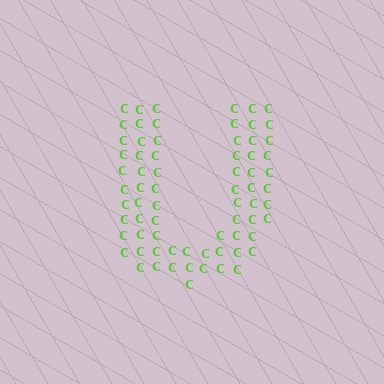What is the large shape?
The large shape is the letter U.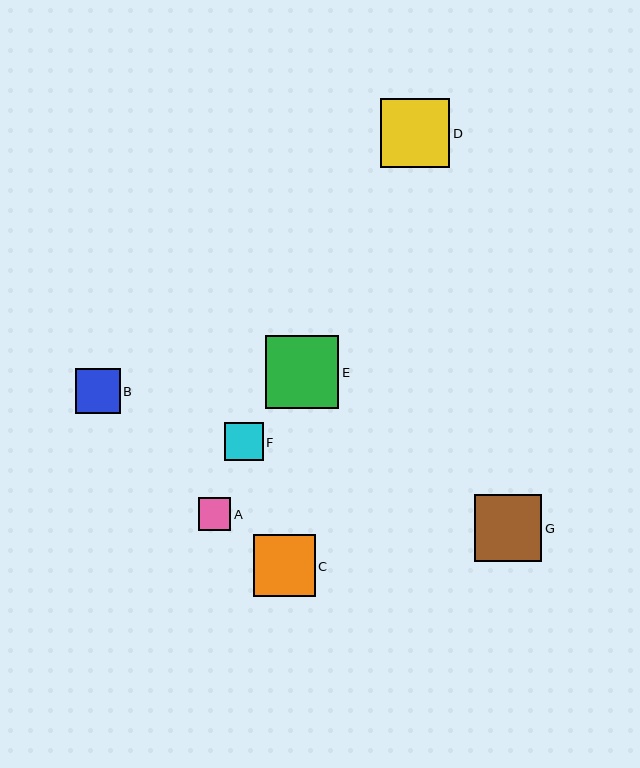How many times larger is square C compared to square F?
Square C is approximately 1.6 times the size of square F.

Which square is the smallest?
Square A is the smallest with a size of approximately 33 pixels.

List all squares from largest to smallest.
From largest to smallest: E, D, G, C, B, F, A.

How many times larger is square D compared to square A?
Square D is approximately 2.1 times the size of square A.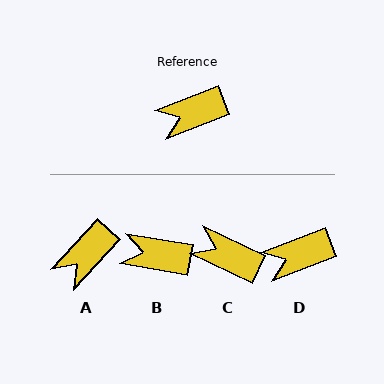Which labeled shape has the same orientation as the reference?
D.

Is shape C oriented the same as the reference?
No, it is off by about 46 degrees.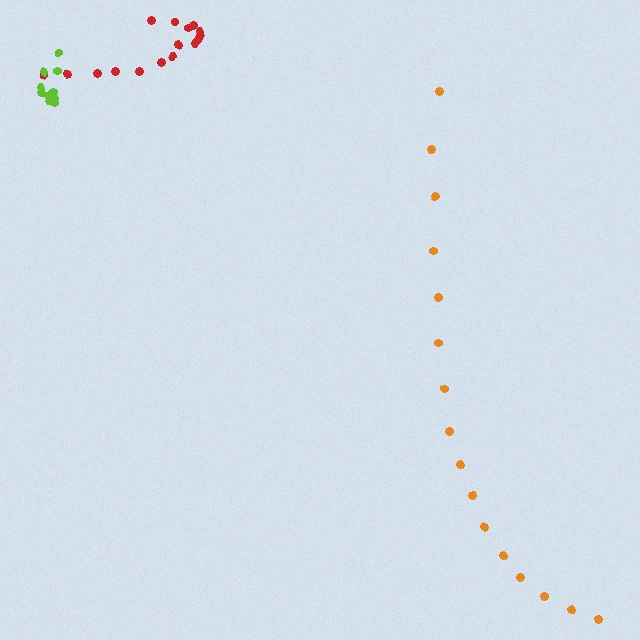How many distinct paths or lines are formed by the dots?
There are 3 distinct paths.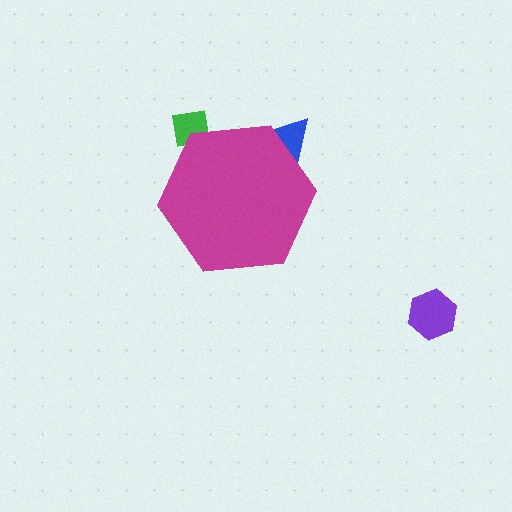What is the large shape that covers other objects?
A magenta hexagon.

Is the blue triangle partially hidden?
Yes, the blue triangle is partially hidden behind the magenta hexagon.